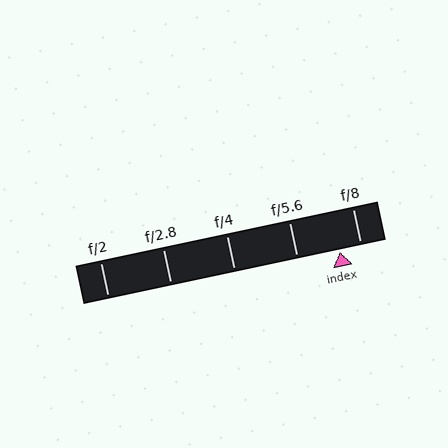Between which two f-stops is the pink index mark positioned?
The index mark is between f/5.6 and f/8.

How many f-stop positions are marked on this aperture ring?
There are 5 f-stop positions marked.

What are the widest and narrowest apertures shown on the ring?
The widest aperture shown is f/2 and the narrowest is f/8.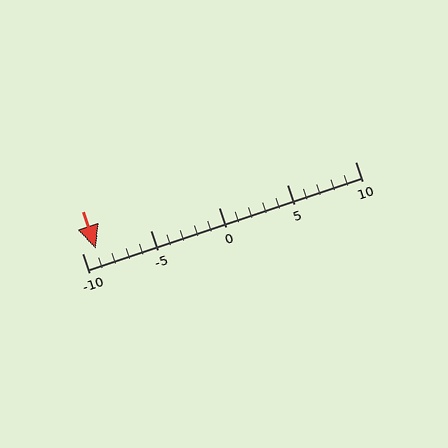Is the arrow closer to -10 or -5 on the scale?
The arrow is closer to -10.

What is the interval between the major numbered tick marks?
The major tick marks are spaced 5 units apart.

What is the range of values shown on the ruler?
The ruler shows values from -10 to 10.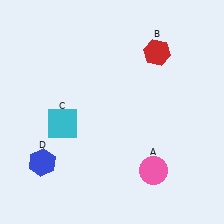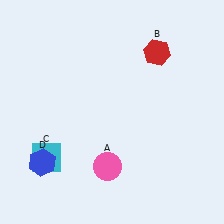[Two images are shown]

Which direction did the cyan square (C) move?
The cyan square (C) moved down.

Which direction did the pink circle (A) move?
The pink circle (A) moved left.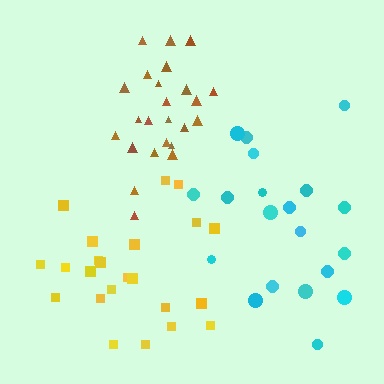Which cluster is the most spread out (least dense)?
Cyan.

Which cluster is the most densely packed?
Brown.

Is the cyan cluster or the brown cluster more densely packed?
Brown.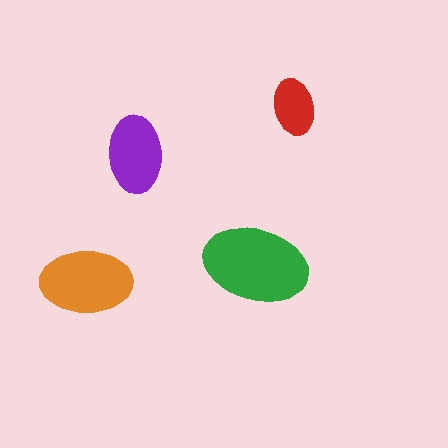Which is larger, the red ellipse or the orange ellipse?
The orange one.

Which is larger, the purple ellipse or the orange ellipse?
The orange one.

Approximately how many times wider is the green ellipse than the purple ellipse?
About 1.5 times wider.